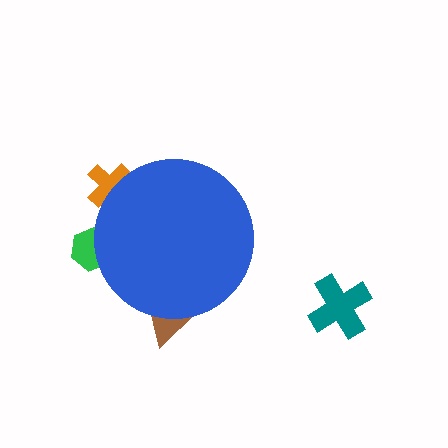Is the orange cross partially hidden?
Yes, the orange cross is partially hidden behind the blue circle.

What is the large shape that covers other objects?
A blue circle.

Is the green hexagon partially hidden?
Yes, the green hexagon is partially hidden behind the blue circle.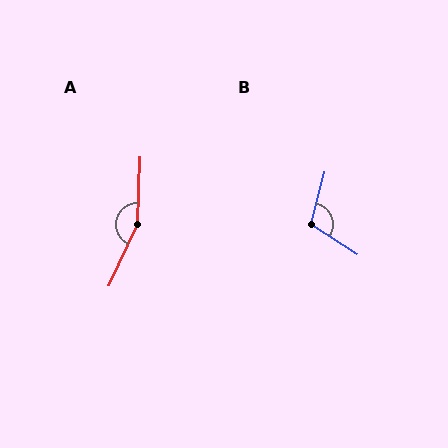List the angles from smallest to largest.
B (109°), A (157°).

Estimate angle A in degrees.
Approximately 157 degrees.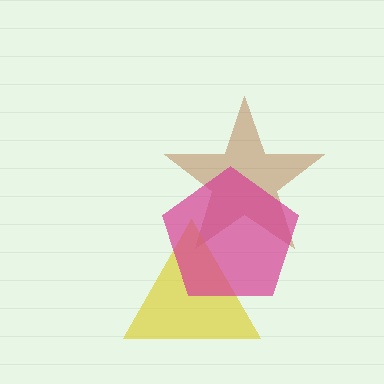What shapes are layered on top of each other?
The layered shapes are: a brown star, a yellow triangle, a magenta pentagon.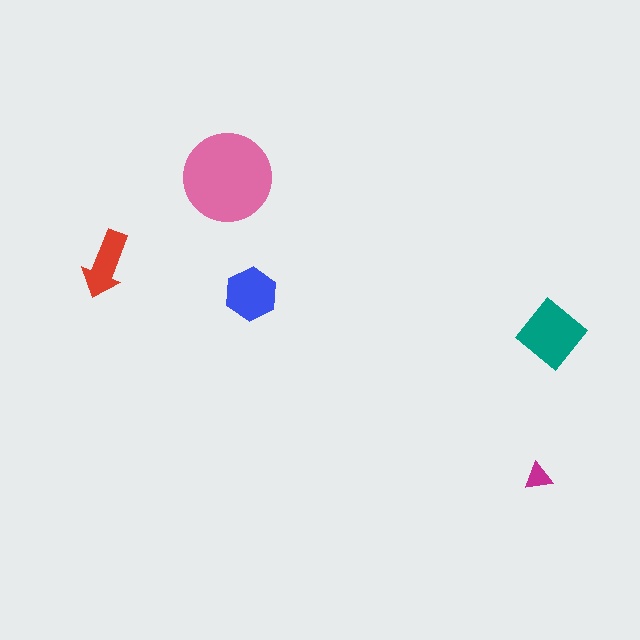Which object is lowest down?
The magenta triangle is bottommost.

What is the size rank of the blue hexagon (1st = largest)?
3rd.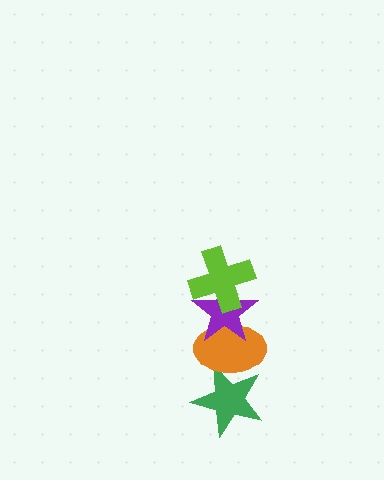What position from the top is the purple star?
The purple star is 2nd from the top.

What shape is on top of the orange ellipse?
The purple star is on top of the orange ellipse.